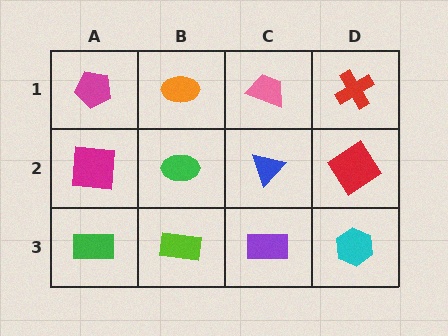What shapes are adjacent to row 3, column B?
A green ellipse (row 2, column B), a green rectangle (row 3, column A), a purple rectangle (row 3, column C).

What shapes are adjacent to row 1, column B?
A green ellipse (row 2, column B), a magenta pentagon (row 1, column A), a pink trapezoid (row 1, column C).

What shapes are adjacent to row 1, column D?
A red diamond (row 2, column D), a pink trapezoid (row 1, column C).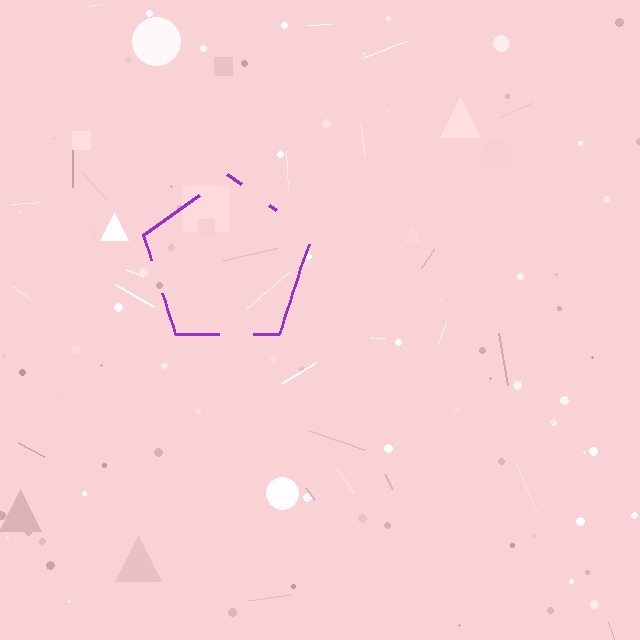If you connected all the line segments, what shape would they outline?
They would outline a pentagon.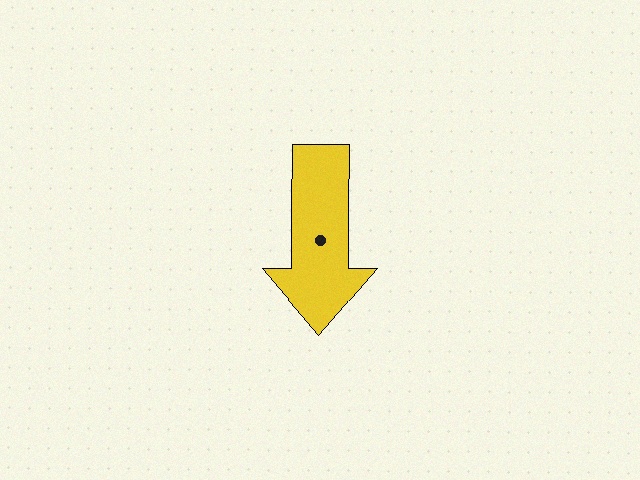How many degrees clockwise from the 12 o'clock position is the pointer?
Approximately 180 degrees.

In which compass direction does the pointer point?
South.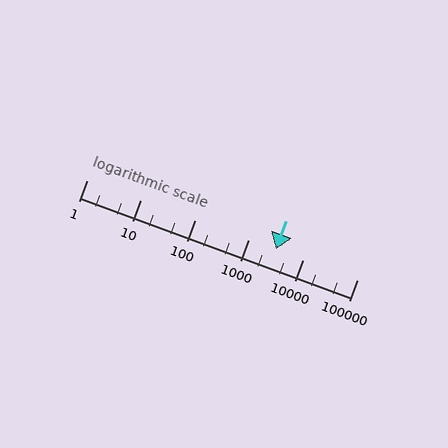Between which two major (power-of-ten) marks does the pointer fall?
The pointer is between 1000 and 10000.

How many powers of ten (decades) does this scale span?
The scale spans 5 decades, from 1 to 100000.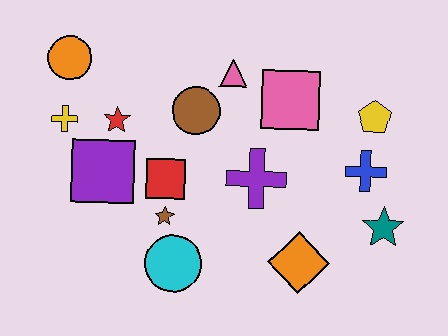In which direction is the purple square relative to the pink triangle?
The purple square is to the left of the pink triangle.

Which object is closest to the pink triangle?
The brown circle is closest to the pink triangle.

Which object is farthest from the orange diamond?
The orange circle is farthest from the orange diamond.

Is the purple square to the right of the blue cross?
No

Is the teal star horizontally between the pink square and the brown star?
No